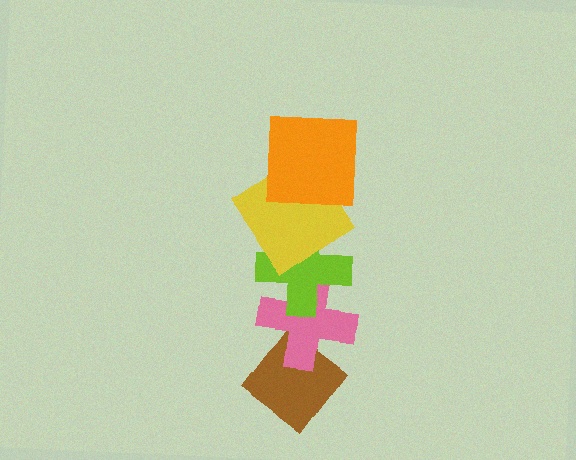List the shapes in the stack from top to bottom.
From top to bottom: the orange square, the yellow diamond, the lime cross, the pink cross, the brown diamond.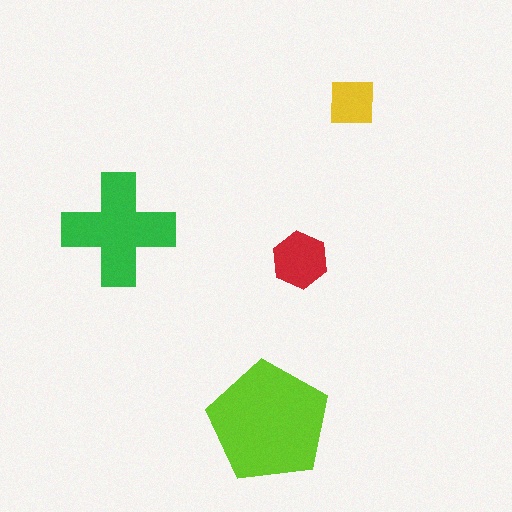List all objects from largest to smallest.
The lime pentagon, the green cross, the red hexagon, the yellow square.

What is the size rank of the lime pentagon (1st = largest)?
1st.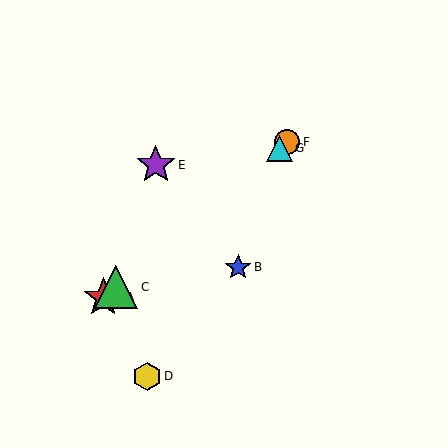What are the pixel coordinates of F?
Object F is at (287, 142).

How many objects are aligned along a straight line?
4 objects (A, C, F, G) are aligned along a straight line.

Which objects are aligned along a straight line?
Objects A, C, F, G are aligned along a straight line.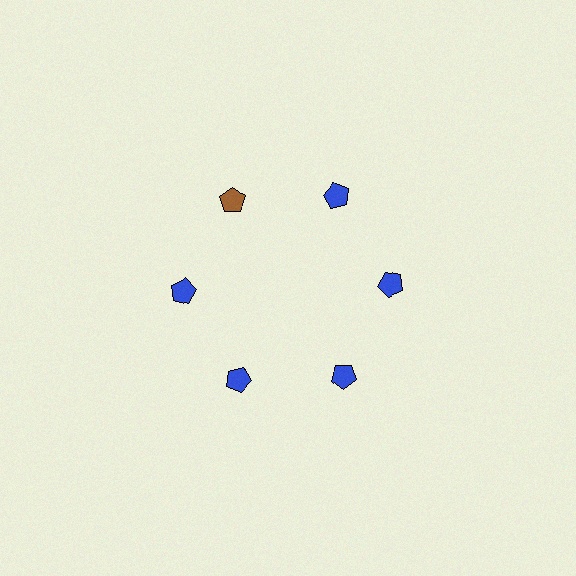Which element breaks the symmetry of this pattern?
The brown pentagon at roughly the 11 o'clock position breaks the symmetry. All other shapes are blue pentagons.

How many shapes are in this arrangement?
There are 6 shapes arranged in a ring pattern.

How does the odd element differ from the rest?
It has a different color: brown instead of blue.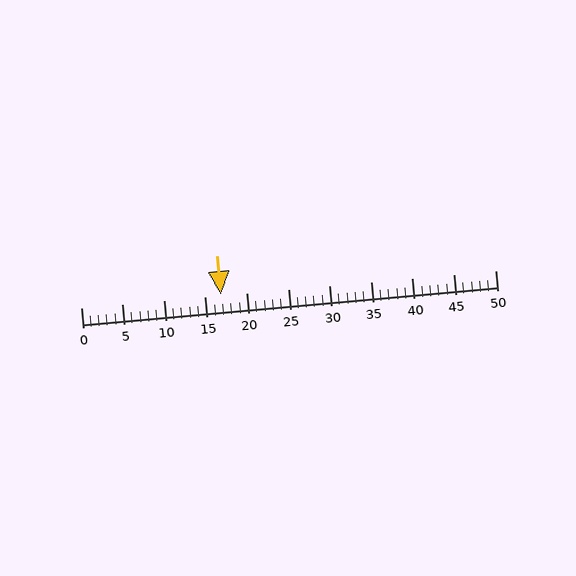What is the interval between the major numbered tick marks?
The major tick marks are spaced 5 units apart.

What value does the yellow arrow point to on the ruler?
The yellow arrow points to approximately 17.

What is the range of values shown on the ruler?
The ruler shows values from 0 to 50.